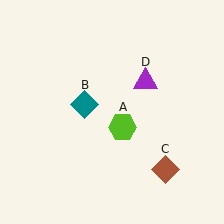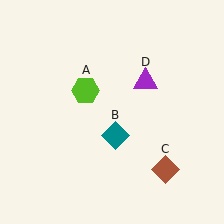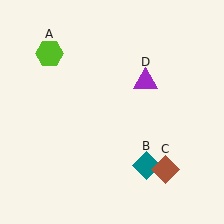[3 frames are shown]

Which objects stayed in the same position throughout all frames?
Brown diamond (object C) and purple triangle (object D) remained stationary.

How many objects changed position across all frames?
2 objects changed position: lime hexagon (object A), teal diamond (object B).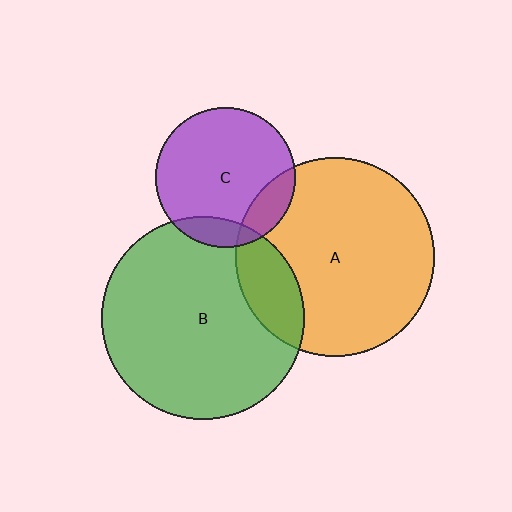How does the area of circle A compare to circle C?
Approximately 2.0 times.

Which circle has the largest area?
Circle B (green).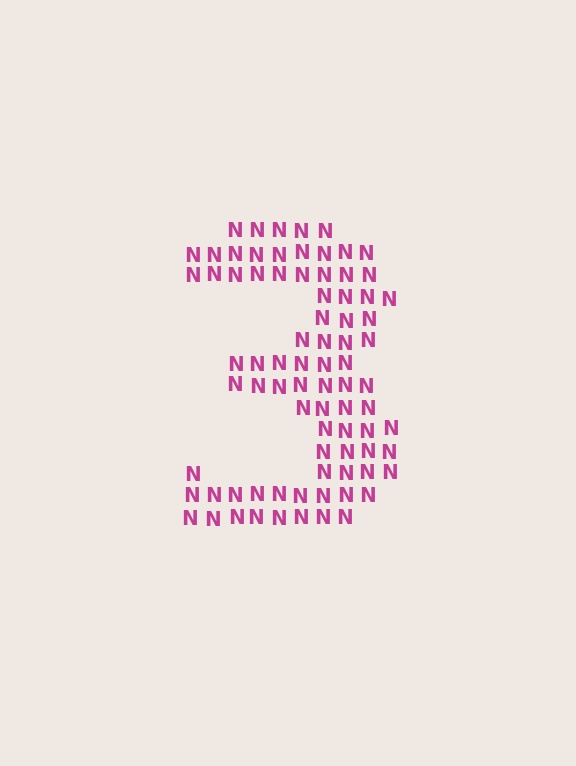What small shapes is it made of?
It is made of small letter N's.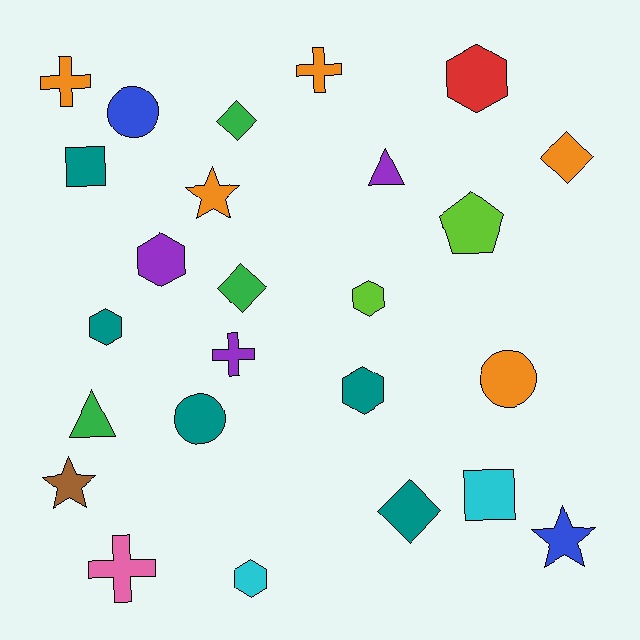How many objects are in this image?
There are 25 objects.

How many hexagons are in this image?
There are 6 hexagons.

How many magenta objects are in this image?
There are no magenta objects.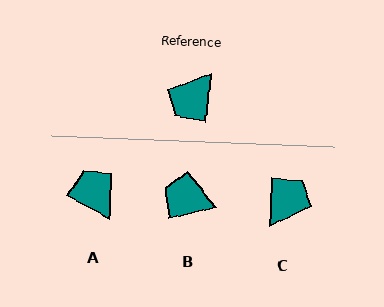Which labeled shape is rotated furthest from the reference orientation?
C, about 175 degrees away.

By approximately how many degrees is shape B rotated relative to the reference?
Approximately 71 degrees clockwise.